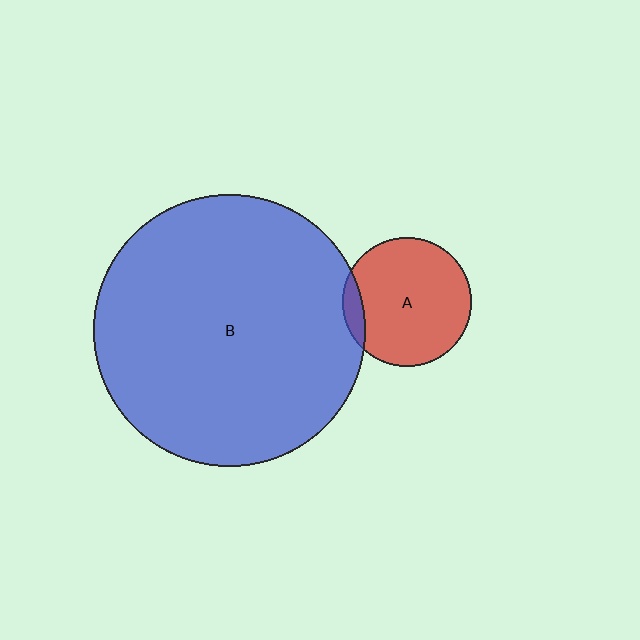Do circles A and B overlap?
Yes.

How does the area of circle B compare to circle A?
Approximately 4.5 times.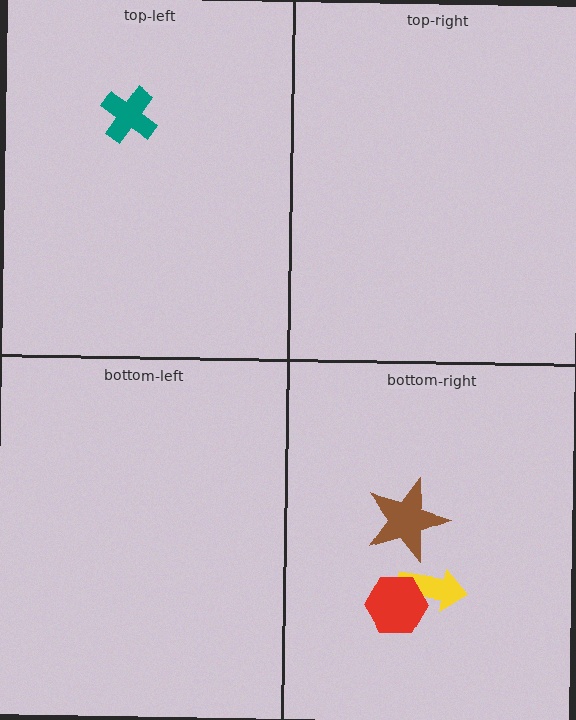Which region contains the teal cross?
The top-left region.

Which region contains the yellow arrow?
The bottom-right region.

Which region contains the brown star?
The bottom-right region.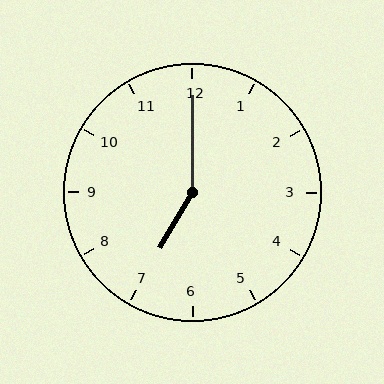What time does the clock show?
7:00.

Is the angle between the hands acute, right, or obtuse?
It is obtuse.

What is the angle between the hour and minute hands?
Approximately 150 degrees.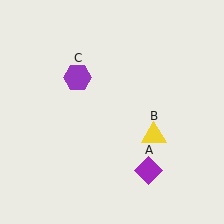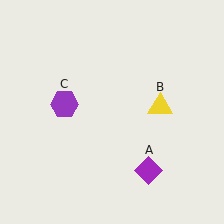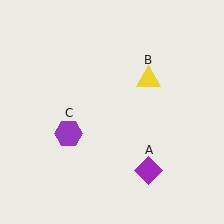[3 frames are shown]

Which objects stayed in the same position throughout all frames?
Purple diamond (object A) remained stationary.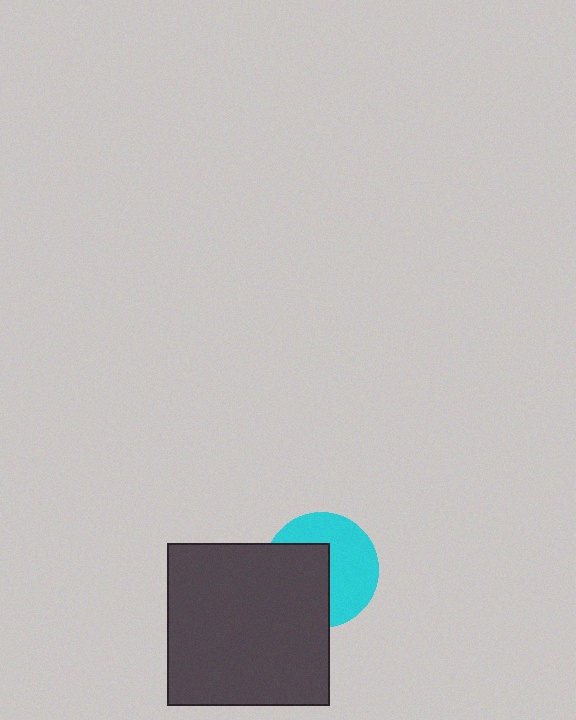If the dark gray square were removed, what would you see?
You would see the complete cyan circle.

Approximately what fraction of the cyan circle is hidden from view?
Roughly 45% of the cyan circle is hidden behind the dark gray square.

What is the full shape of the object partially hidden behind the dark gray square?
The partially hidden object is a cyan circle.